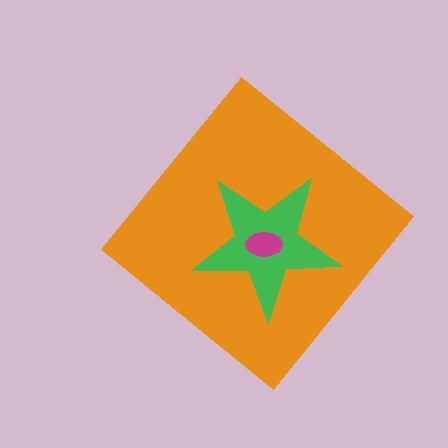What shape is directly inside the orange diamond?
The green star.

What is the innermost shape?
The magenta ellipse.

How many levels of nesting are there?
3.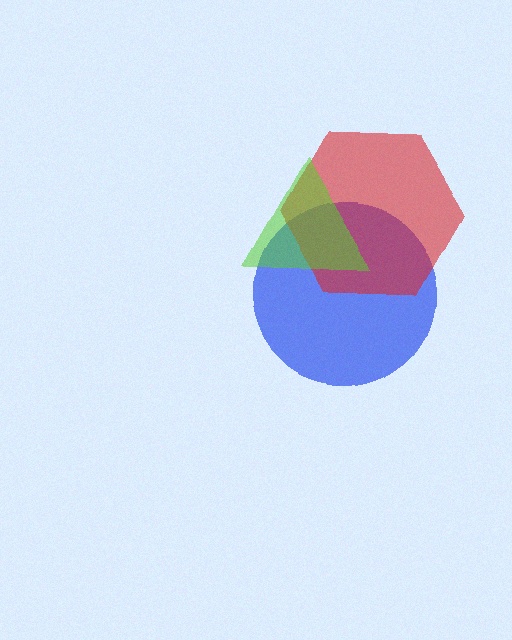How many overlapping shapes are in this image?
There are 3 overlapping shapes in the image.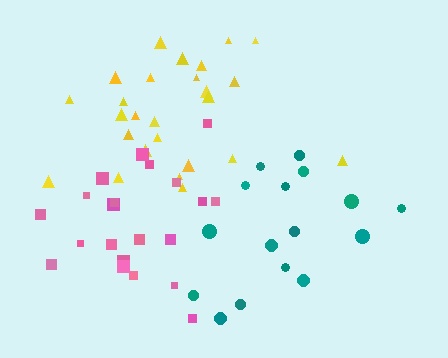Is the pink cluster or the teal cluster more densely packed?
Pink.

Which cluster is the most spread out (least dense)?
Teal.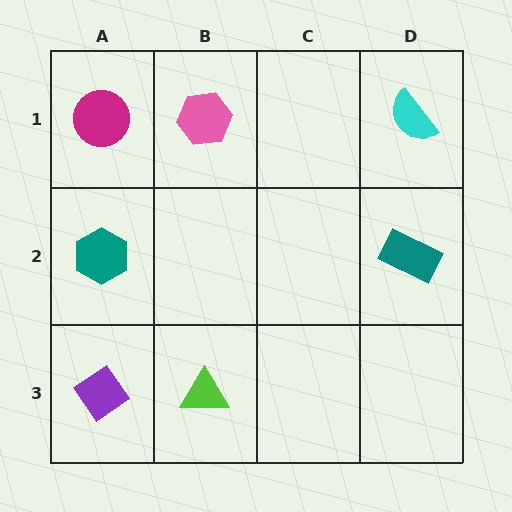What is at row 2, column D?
A teal rectangle.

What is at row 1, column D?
A cyan semicircle.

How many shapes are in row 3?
2 shapes.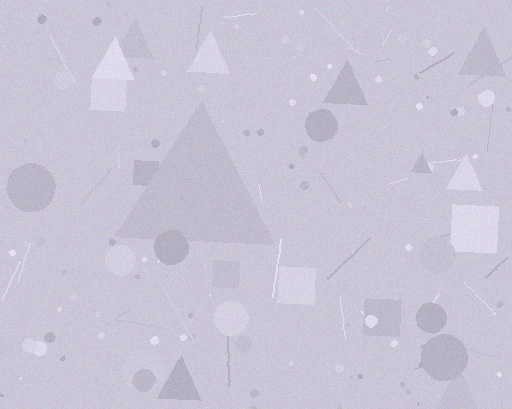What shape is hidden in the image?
A triangle is hidden in the image.